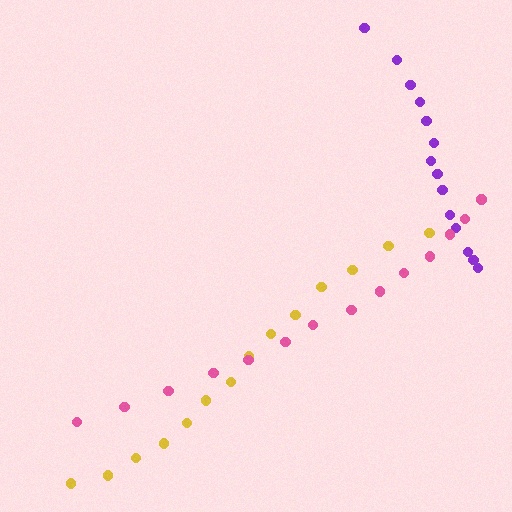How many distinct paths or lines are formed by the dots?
There are 3 distinct paths.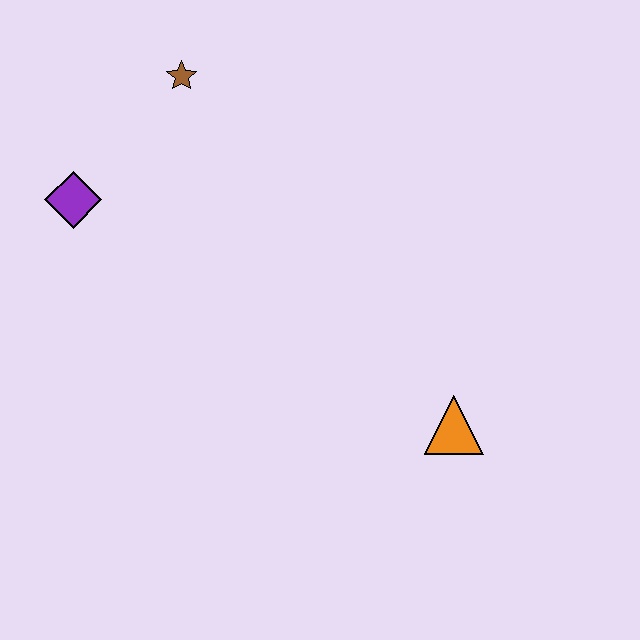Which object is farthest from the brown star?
The orange triangle is farthest from the brown star.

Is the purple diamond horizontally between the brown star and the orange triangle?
No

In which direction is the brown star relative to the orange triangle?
The brown star is above the orange triangle.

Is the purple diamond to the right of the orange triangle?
No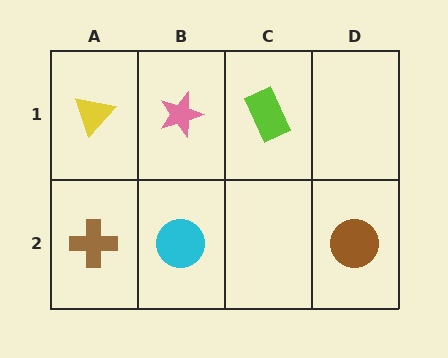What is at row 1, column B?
A pink star.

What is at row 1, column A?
A yellow triangle.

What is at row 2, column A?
A brown cross.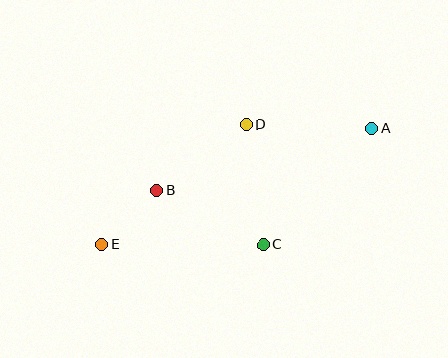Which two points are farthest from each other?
Points A and E are farthest from each other.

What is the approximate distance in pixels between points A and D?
The distance between A and D is approximately 125 pixels.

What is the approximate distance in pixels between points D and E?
The distance between D and E is approximately 188 pixels.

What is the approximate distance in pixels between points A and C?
The distance between A and C is approximately 160 pixels.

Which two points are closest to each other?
Points B and E are closest to each other.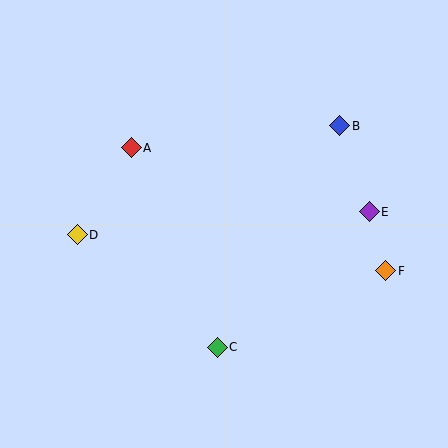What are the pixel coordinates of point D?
Point D is at (77, 235).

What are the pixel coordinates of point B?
Point B is at (340, 126).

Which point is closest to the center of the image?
Point A at (131, 148) is closest to the center.